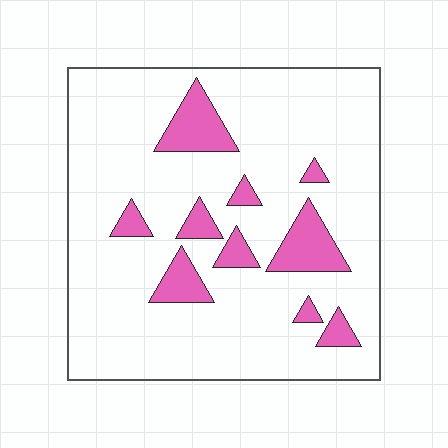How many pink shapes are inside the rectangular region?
10.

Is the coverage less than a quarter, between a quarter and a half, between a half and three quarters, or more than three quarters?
Less than a quarter.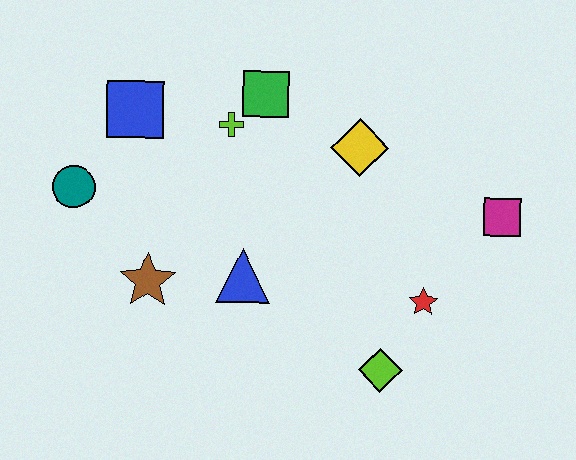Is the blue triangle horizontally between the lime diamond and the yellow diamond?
No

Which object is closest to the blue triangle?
The brown star is closest to the blue triangle.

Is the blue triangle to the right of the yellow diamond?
No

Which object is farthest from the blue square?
The magenta square is farthest from the blue square.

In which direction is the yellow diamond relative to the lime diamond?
The yellow diamond is above the lime diamond.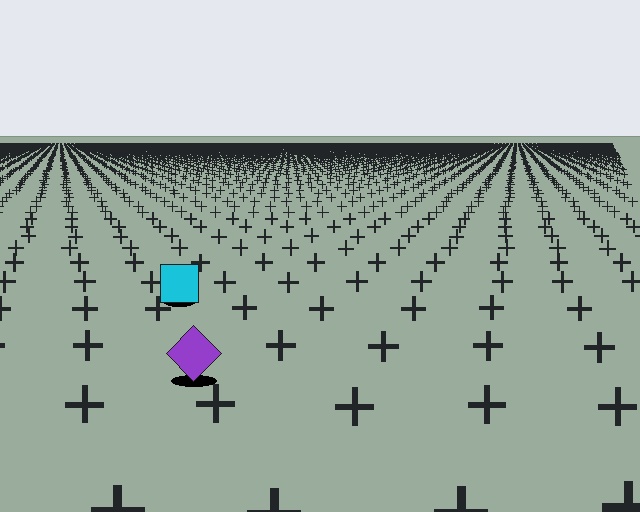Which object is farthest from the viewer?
The cyan square is farthest from the viewer. It appears smaller and the ground texture around it is denser.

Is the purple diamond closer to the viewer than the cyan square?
Yes. The purple diamond is closer — you can tell from the texture gradient: the ground texture is coarser near it.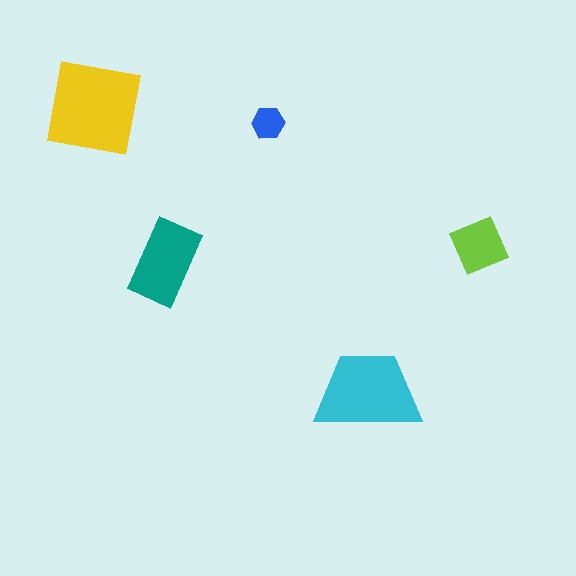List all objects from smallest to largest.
The blue hexagon, the lime diamond, the teal rectangle, the cyan trapezoid, the yellow square.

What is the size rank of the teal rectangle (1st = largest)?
3rd.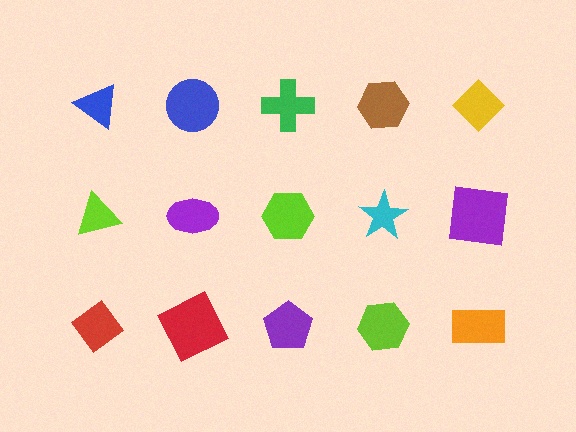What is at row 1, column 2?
A blue circle.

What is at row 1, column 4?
A brown hexagon.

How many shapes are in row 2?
5 shapes.